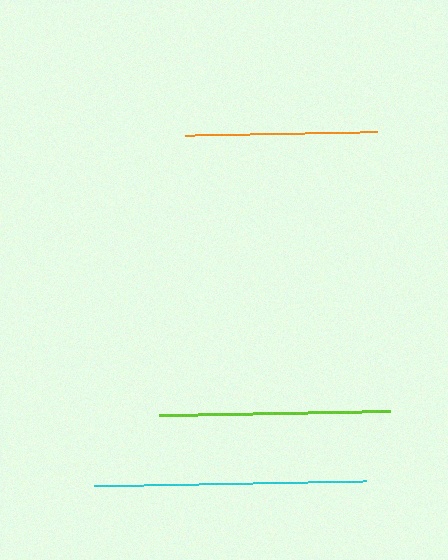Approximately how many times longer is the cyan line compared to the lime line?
The cyan line is approximately 1.2 times the length of the lime line.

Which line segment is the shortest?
The orange line is the shortest at approximately 193 pixels.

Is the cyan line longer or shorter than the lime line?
The cyan line is longer than the lime line.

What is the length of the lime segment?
The lime segment is approximately 231 pixels long.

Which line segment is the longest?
The cyan line is the longest at approximately 272 pixels.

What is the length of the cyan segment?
The cyan segment is approximately 272 pixels long.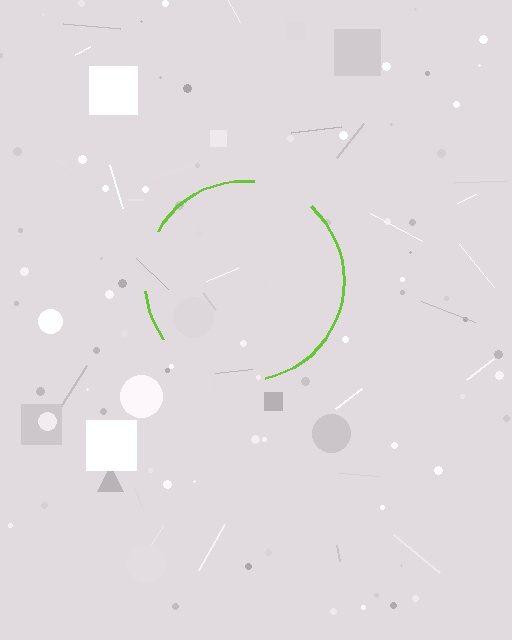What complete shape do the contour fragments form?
The contour fragments form a circle.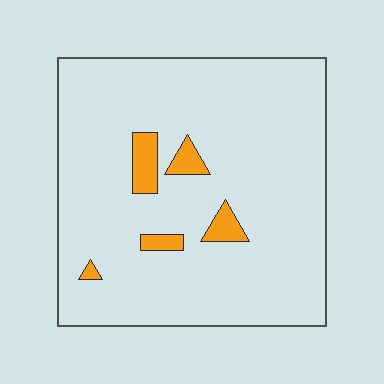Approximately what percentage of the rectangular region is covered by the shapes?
Approximately 5%.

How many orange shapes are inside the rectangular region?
5.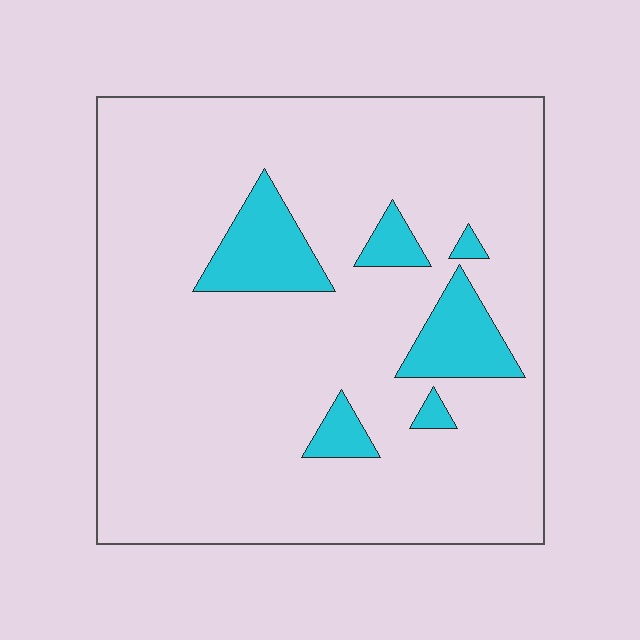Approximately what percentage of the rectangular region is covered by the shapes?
Approximately 10%.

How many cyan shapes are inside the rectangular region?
6.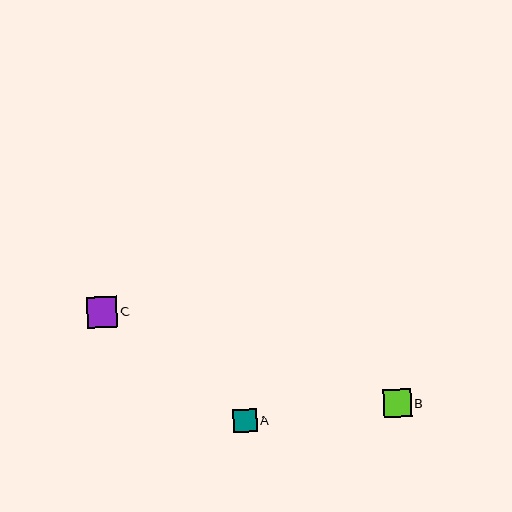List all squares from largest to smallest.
From largest to smallest: C, B, A.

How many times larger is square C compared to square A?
Square C is approximately 1.3 times the size of square A.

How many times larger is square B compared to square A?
Square B is approximately 1.2 times the size of square A.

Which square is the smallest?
Square A is the smallest with a size of approximately 23 pixels.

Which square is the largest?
Square C is the largest with a size of approximately 31 pixels.